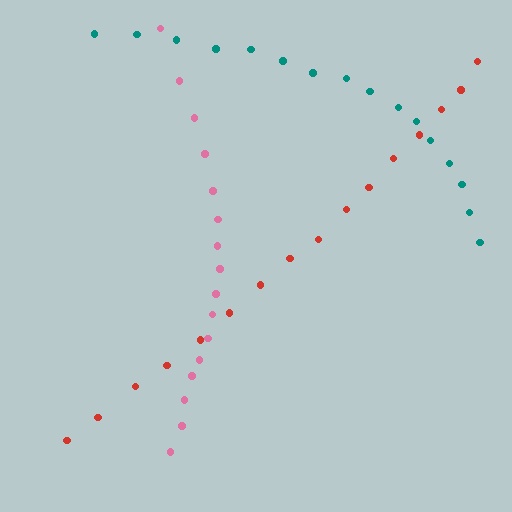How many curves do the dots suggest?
There are 3 distinct paths.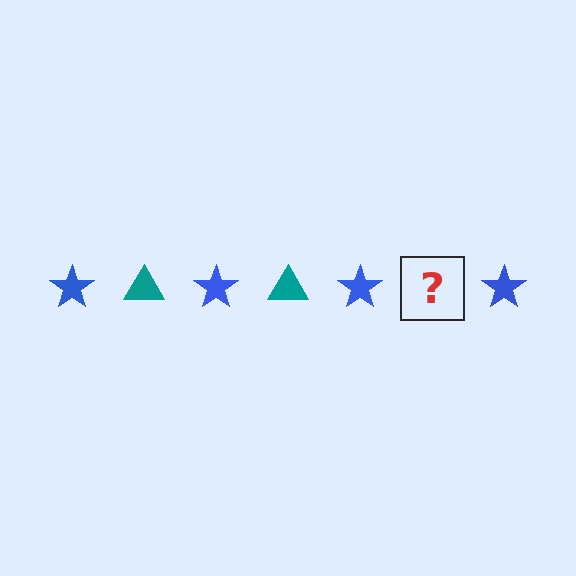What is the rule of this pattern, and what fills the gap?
The rule is that the pattern alternates between blue star and teal triangle. The gap should be filled with a teal triangle.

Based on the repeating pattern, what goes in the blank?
The blank should be a teal triangle.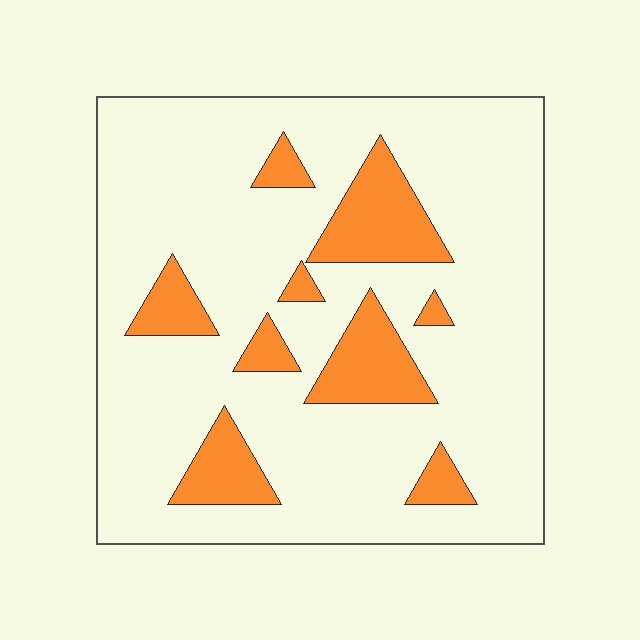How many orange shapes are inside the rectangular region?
9.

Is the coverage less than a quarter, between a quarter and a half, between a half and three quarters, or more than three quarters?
Less than a quarter.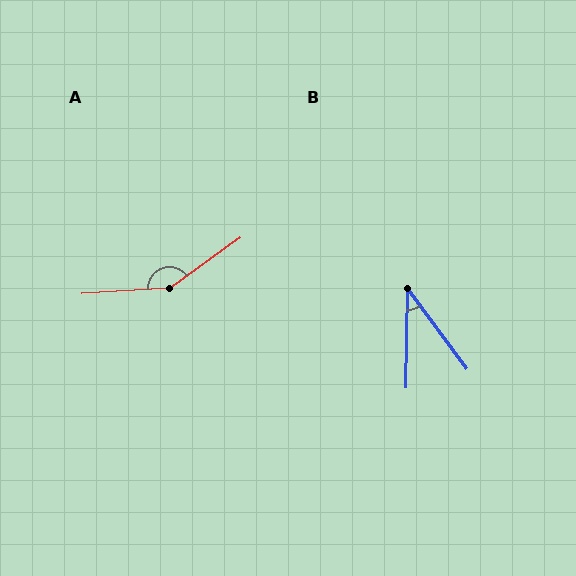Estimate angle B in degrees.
Approximately 37 degrees.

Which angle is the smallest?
B, at approximately 37 degrees.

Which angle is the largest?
A, at approximately 148 degrees.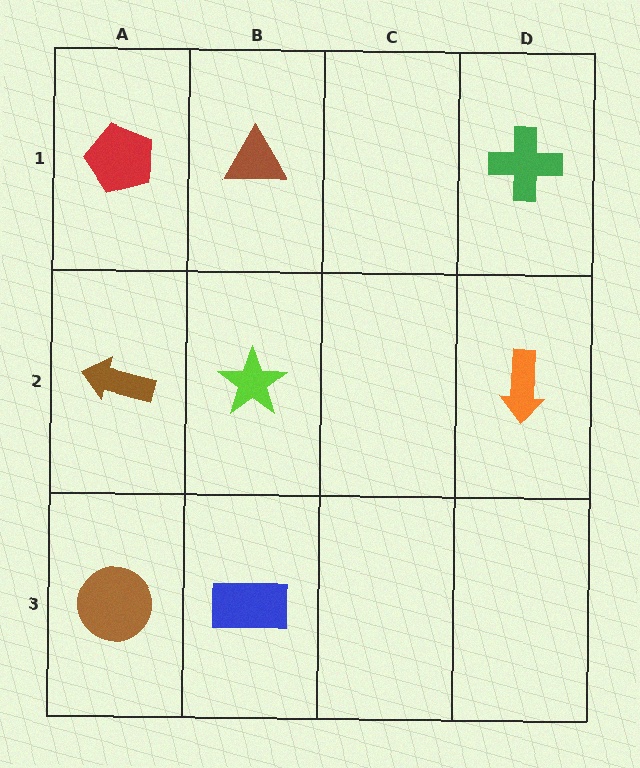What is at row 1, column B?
A brown triangle.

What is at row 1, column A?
A red pentagon.